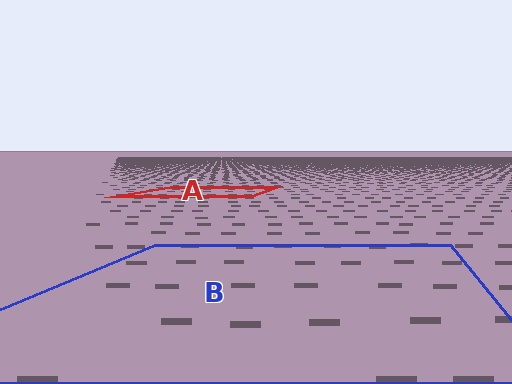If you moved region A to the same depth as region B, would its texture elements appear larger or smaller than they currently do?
They would appear larger. At a closer depth, the same texture elements are projected at a bigger on-screen size.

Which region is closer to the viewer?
Region B is closer. The texture elements there are larger and more spread out.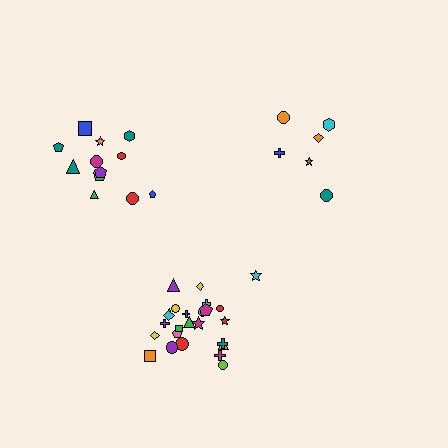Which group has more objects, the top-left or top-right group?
The top-left group.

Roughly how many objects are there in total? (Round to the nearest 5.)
Roughly 45 objects in total.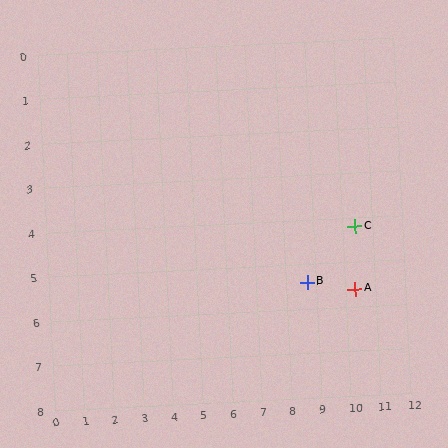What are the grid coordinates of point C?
Point C is at approximately (10.4, 4.2).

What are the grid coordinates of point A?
Point A is at approximately (10.3, 5.6).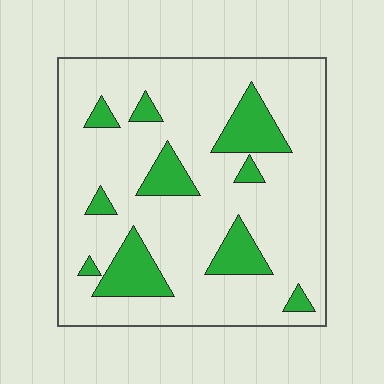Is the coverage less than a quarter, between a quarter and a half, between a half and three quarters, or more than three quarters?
Less than a quarter.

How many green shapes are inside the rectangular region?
10.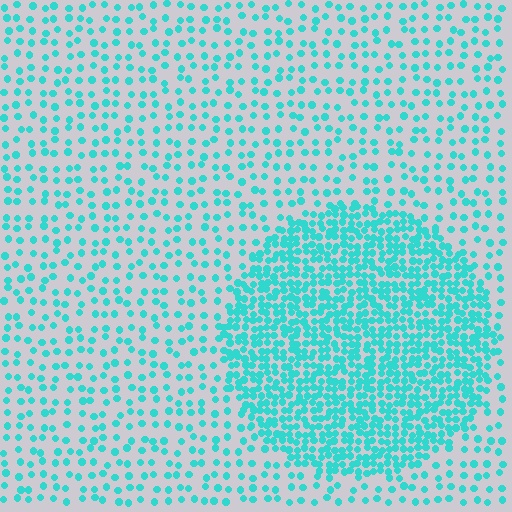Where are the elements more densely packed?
The elements are more densely packed inside the circle boundary.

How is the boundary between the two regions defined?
The boundary is defined by a change in element density (approximately 2.7x ratio). All elements are the same color, size, and shape.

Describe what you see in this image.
The image contains small cyan elements arranged at two different densities. A circle-shaped region is visible where the elements are more densely packed than the surrounding area.